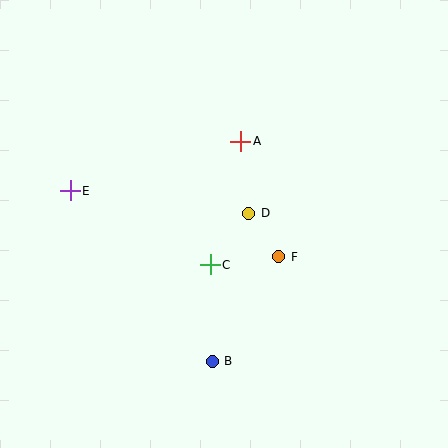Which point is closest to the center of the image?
Point D at (249, 213) is closest to the center.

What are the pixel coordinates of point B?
Point B is at (212, 361).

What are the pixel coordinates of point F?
Point F is at (279, 257).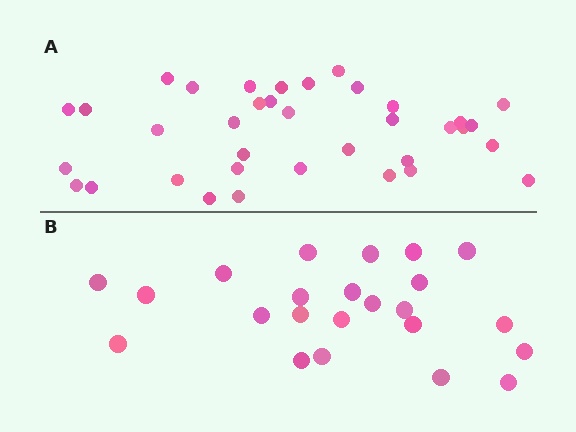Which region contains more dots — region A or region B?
Region A (the top region) has more dots.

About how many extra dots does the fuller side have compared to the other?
Region A has approximately 15 more dots than region B.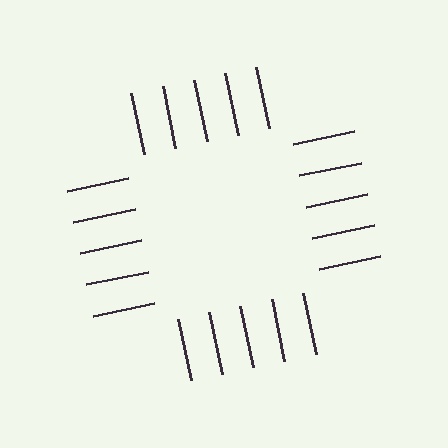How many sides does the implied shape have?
4 sides — the line-ends trace a square.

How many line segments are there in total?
20 — 5 along each of the 4 edges.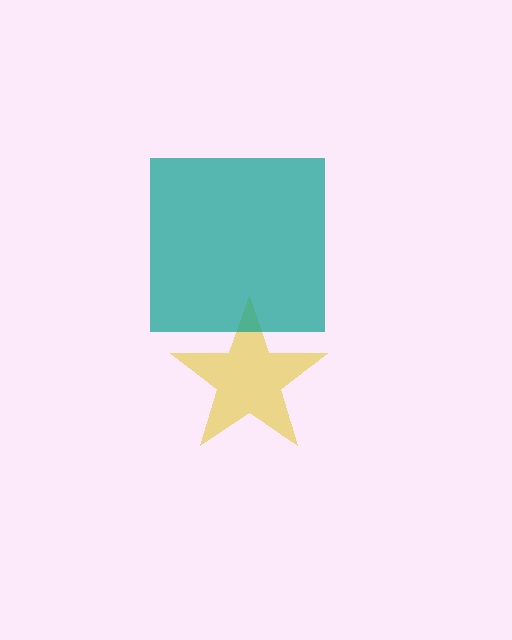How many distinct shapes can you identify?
There are 2 distinct shapes: a yellow star, a teal square.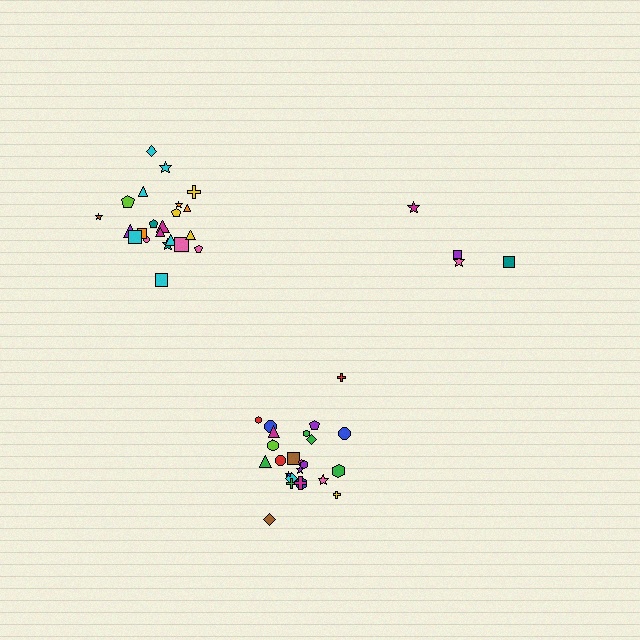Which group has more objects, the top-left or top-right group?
The top-left group.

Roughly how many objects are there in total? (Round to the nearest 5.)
Roughly 50 objects in total.